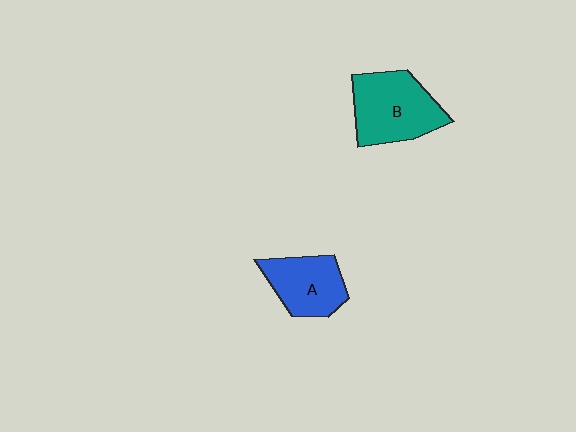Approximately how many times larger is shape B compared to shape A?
Approximately 1.3 times.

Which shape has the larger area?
Shape B (teal).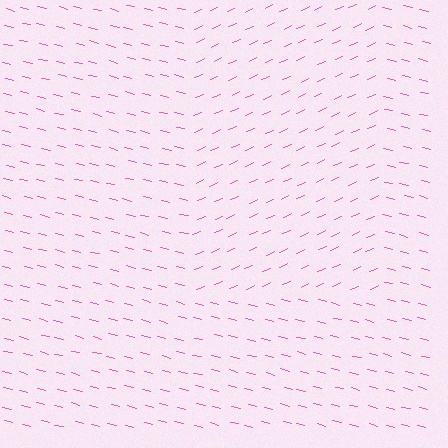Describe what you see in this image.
The image is filled with small pink line segments. A rectangle region in the image has lines oriented differently from the surrounding lines, creating a visible texture boundary.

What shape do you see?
I see a rectangle.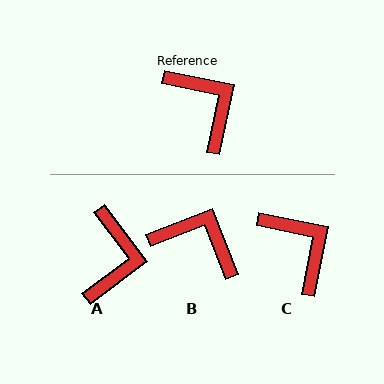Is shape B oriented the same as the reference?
No, it is off by about 33 degrees.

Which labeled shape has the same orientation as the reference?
C.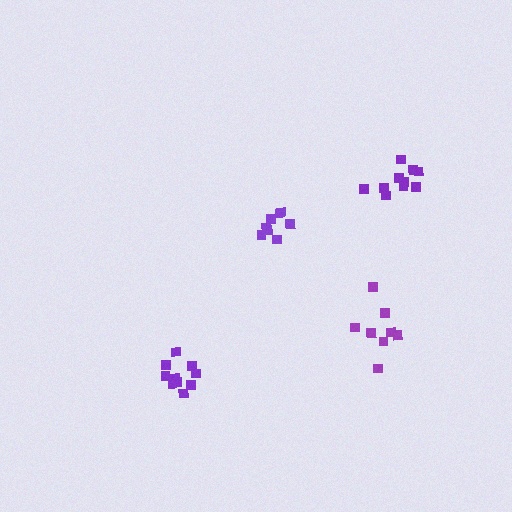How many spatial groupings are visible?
There are 4 spatial groupings.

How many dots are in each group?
Group 1: 10 dots, Group 2: 10 dots, Group 3: 8 dots, Group 4: 8 dots (36 total).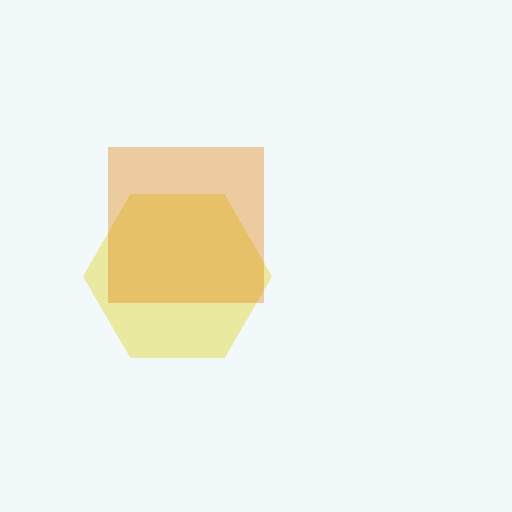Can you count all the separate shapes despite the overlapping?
Yes, there are 2 separate shapes.